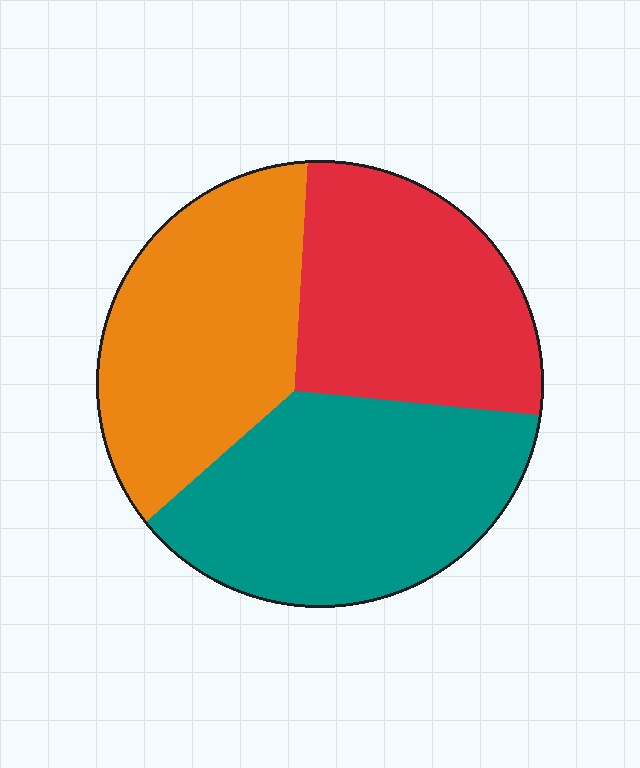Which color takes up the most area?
Teal, at roughly 35%.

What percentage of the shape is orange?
Orange covers about 30% of the shape.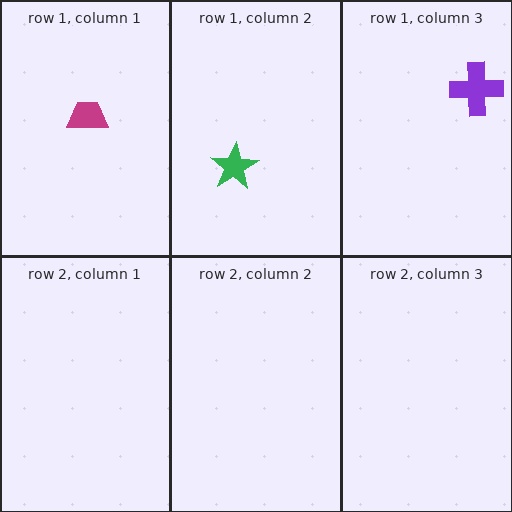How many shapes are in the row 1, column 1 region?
1.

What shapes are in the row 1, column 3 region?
The purple cross.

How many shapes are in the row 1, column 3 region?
1.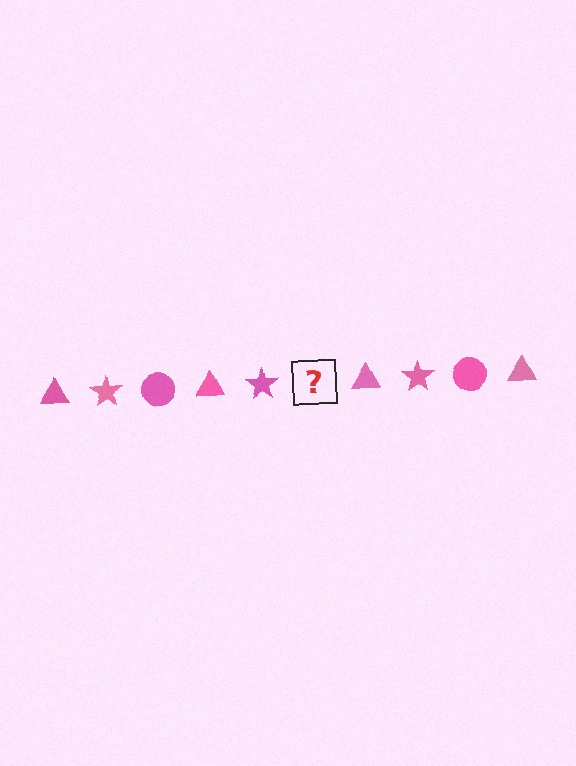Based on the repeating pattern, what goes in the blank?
The blank should be a pink circle.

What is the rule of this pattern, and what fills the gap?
The rule is that the pattern cycles through triangle, star, circle shapes in pink. The gap should be filled with a pink circle.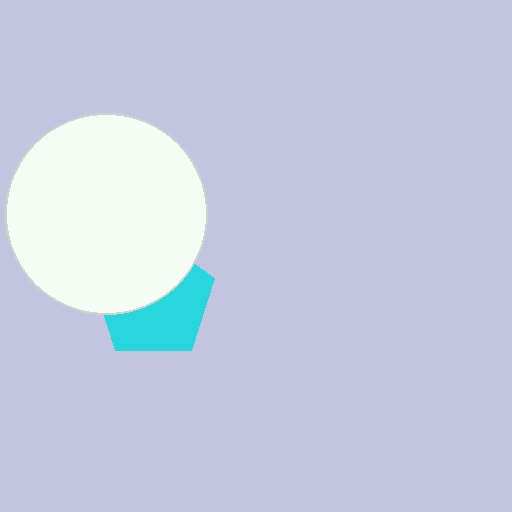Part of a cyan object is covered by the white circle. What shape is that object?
It is a pentagon.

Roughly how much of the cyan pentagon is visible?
About half of it is visible (roughly 52%).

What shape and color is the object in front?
The object in front is a white circle.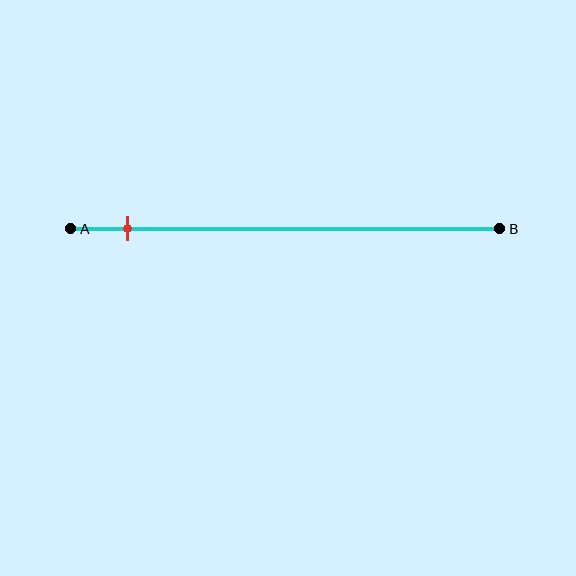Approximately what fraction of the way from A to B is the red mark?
The red mark is approximately 15% of the way from A to B.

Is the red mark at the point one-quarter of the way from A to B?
No, the mark is at about 15% from A, not at the 25% one-quarter point.